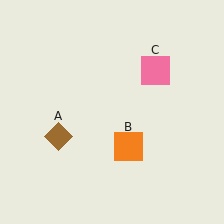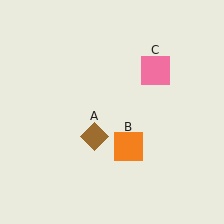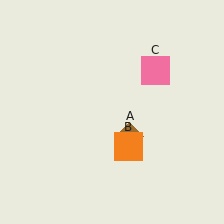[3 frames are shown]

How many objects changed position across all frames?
1 object changed position: brown diamond (object A).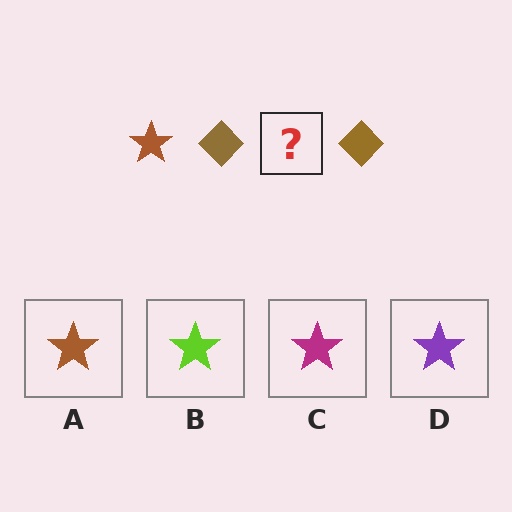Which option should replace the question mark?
Option A.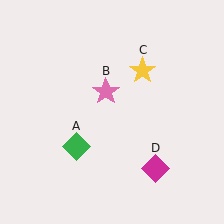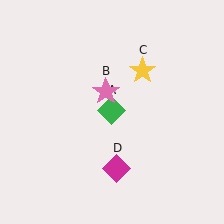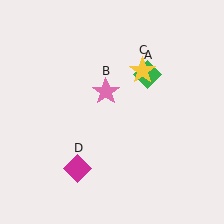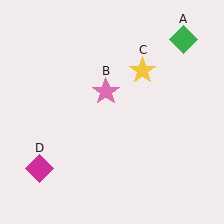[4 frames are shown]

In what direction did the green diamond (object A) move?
The green diamond (object A) moved up and to the right.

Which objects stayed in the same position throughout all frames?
Pink star (object B) and yellow star (object C) remained stationary.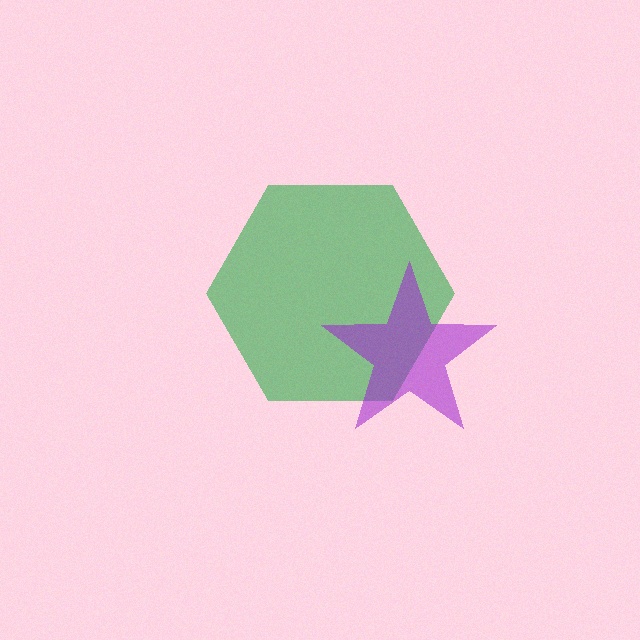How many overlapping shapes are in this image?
There are 2 overlapping shapes in the image.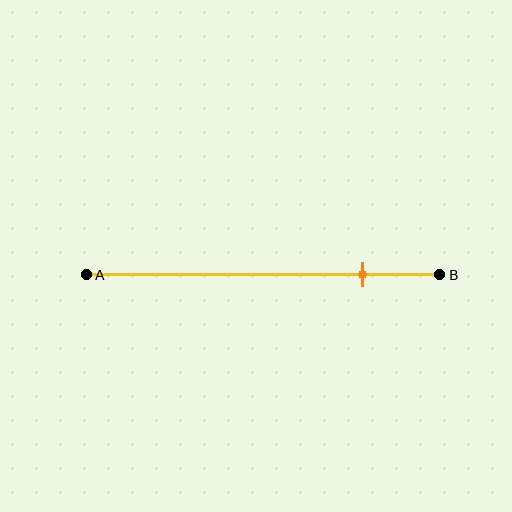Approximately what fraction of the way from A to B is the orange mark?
The orange mark is approximately 80% of the way from A to B.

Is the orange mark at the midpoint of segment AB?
No, the mark is at about 80% from A, not at the 50% midpoint.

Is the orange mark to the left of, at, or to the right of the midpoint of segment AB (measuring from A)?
The orange mark is to the right of the midpoint of segment AB.